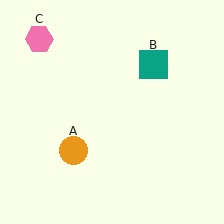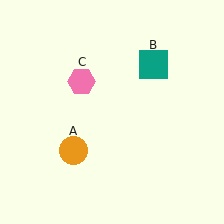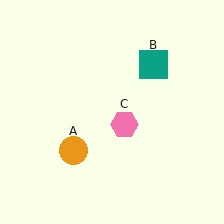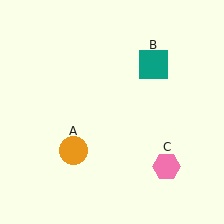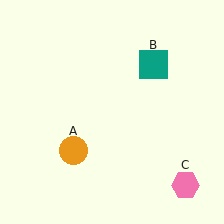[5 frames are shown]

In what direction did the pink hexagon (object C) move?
The pink hexagon (object C) moved down and to the right.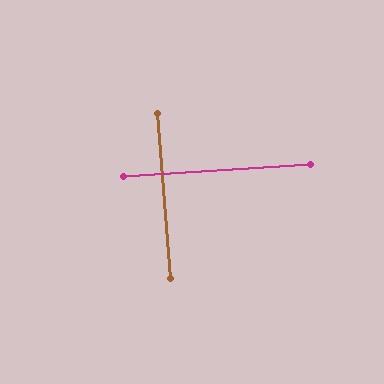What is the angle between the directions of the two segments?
Approximately 89 degrees.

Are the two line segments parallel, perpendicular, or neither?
Perpendicular — they meet at approximately 89°.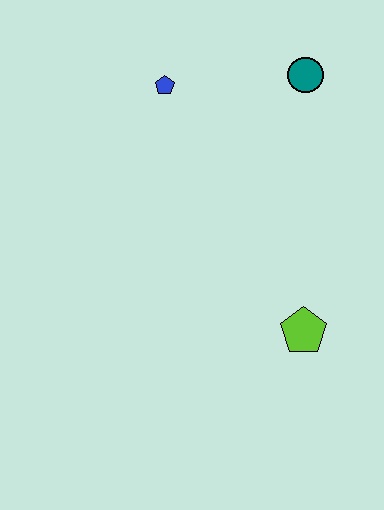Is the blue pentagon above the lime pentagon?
Yes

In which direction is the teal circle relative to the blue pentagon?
The teal circle is to the right of the blue pentagon.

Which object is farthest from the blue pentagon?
The lime pentagon is farthest from the blue pentagon.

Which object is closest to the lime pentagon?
The teal circle is closest to the lime pentagon.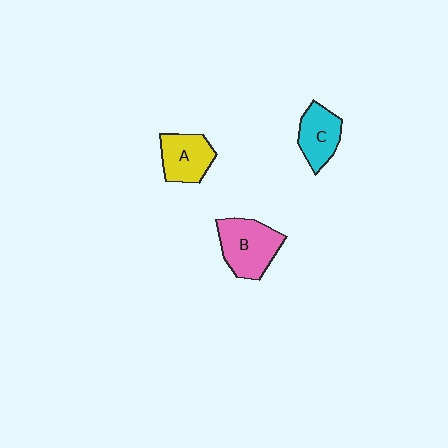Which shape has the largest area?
Shape B (pink).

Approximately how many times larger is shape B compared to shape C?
Approximately 1.4 times.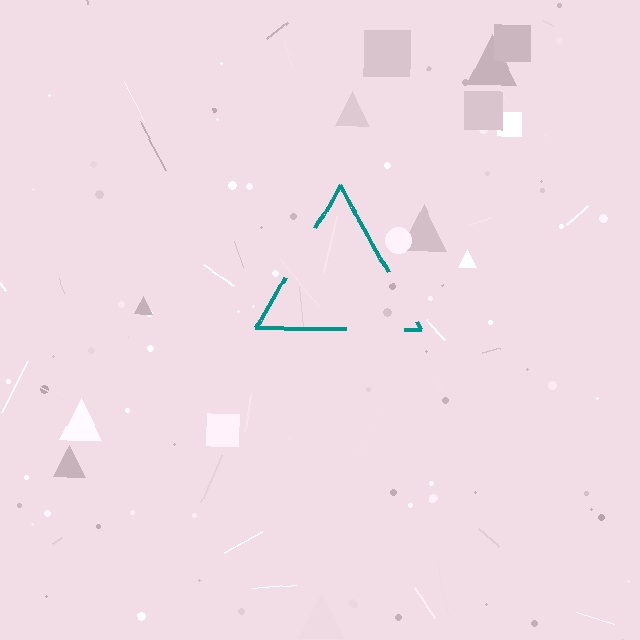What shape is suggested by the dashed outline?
The dashed outline suggests a triangle.